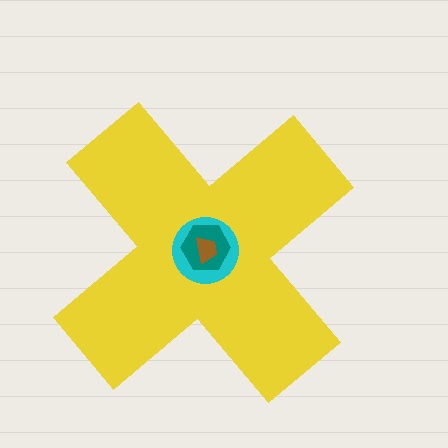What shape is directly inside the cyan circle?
The teal hexagon.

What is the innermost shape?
The brown trapezoid.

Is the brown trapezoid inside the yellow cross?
Yes.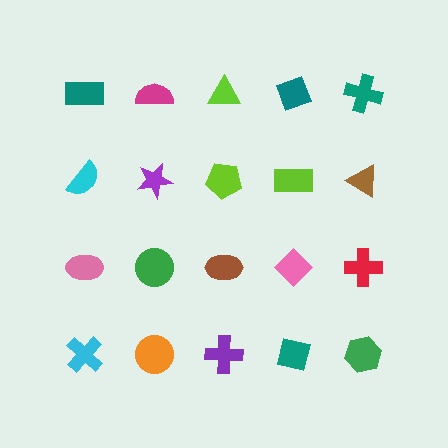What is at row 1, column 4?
A teal diamond.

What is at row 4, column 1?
A cyan cross.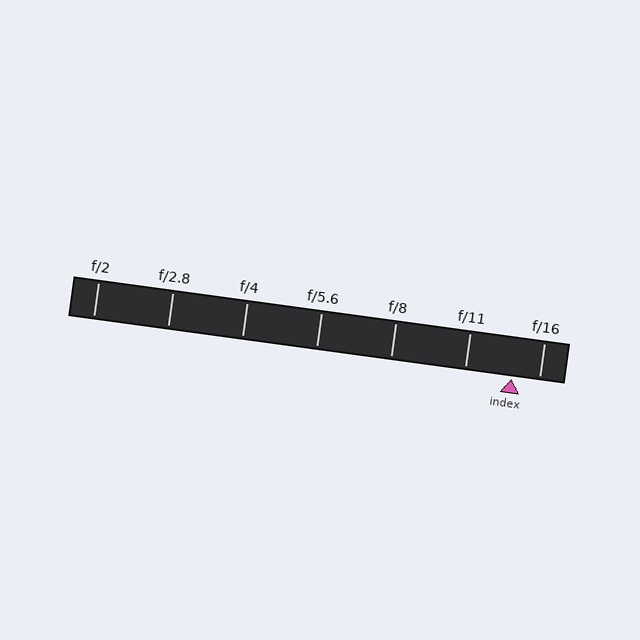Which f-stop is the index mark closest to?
The index mark is closest to f/16.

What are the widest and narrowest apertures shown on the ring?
The widest aperture shown is f/2 and the narrowest is f/16.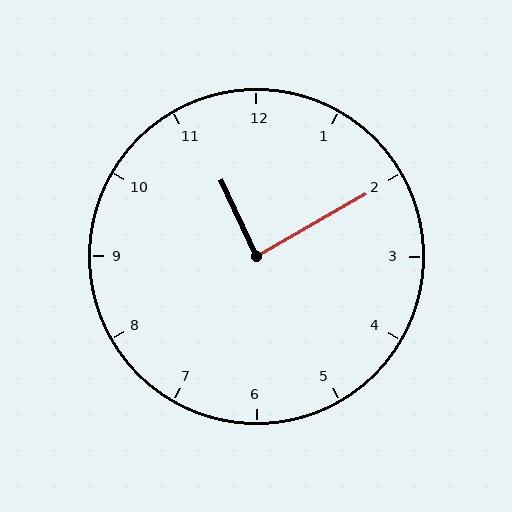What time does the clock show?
11:10.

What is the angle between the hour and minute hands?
Approximately 85 degrees.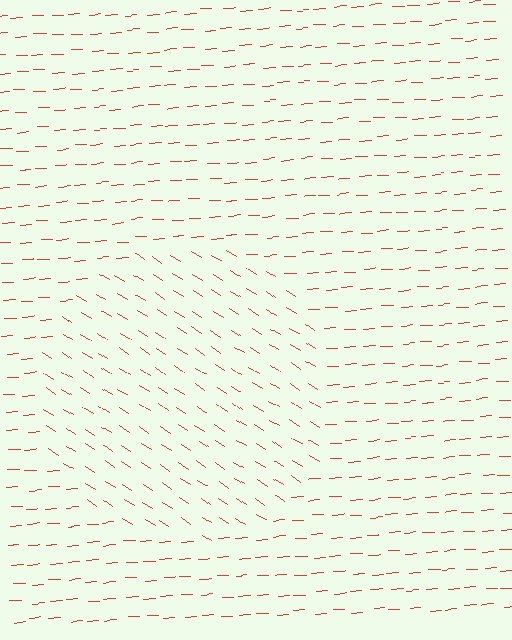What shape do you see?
I see a circle.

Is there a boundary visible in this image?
Yes, there is a texture boundary formed by a change in line orientation.